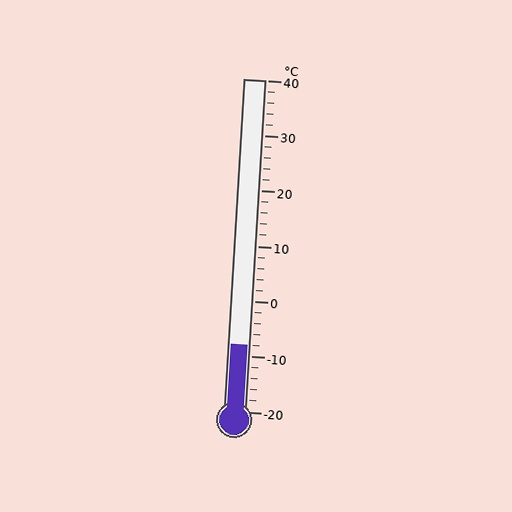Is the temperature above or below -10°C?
The temperature is above -10°C.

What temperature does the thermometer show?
The thermometer shows approximately -8°C.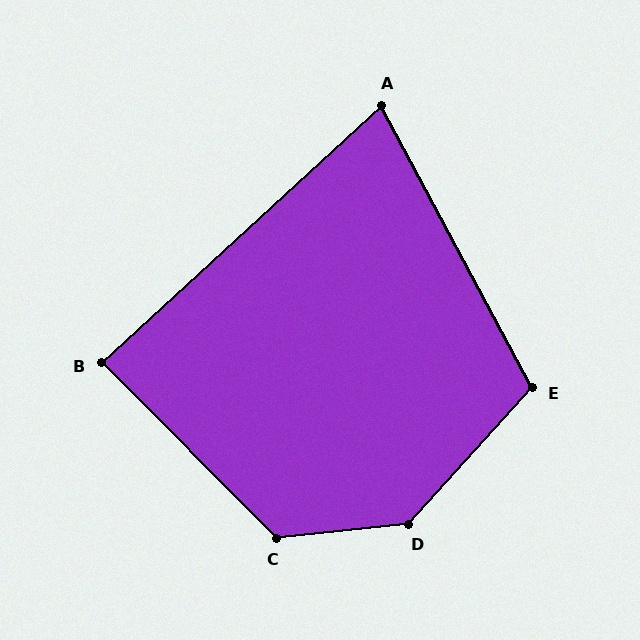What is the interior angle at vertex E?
Approximately 110 degrees (obtuse).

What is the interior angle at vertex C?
Approximately 129 degrees (obtuse).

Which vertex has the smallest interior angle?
A, at approximately 76 degrees.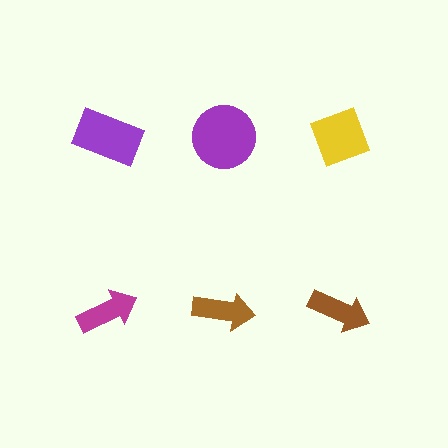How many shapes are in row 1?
3 shapes.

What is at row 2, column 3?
A brown arrow.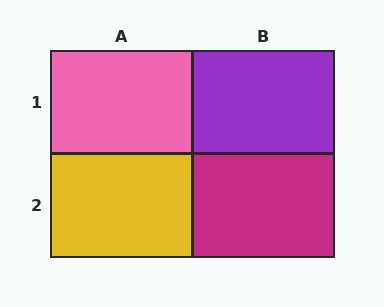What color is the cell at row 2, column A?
Yellow.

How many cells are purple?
1 cell is purple.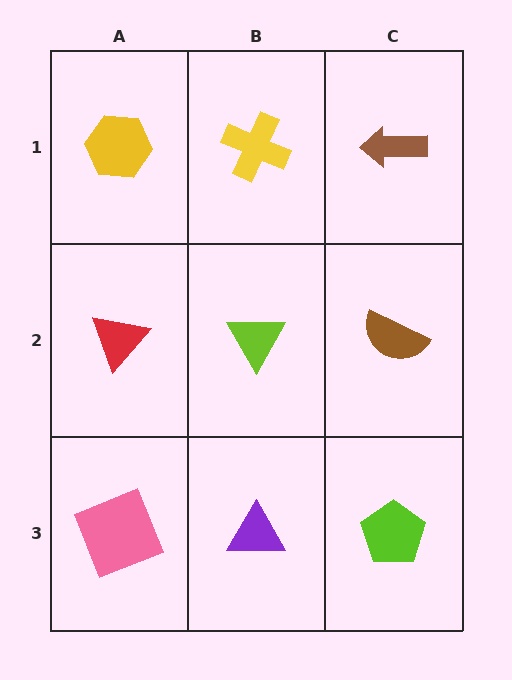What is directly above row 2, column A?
A yellow hexagon.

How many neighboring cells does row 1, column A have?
2.